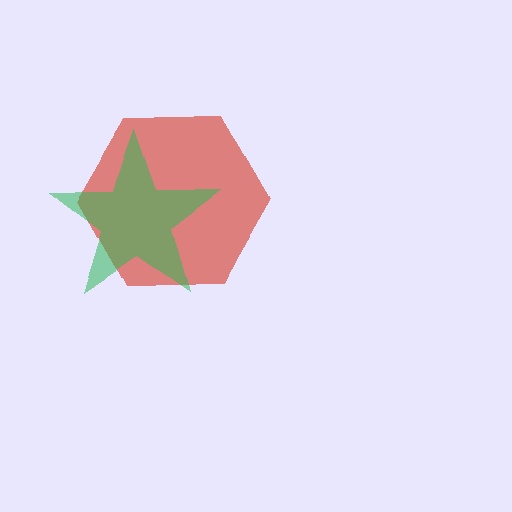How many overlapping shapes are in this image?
There are 2 overlapping shapes in the image.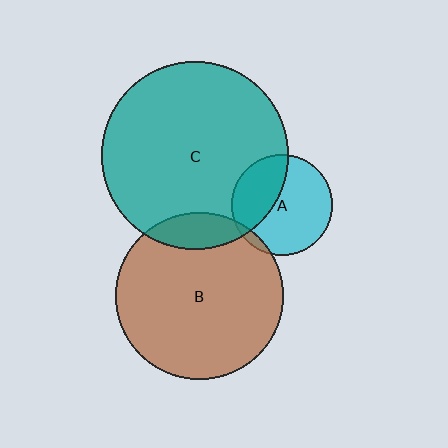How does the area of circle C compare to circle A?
Approximately 3.4 times.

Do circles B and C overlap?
Yes.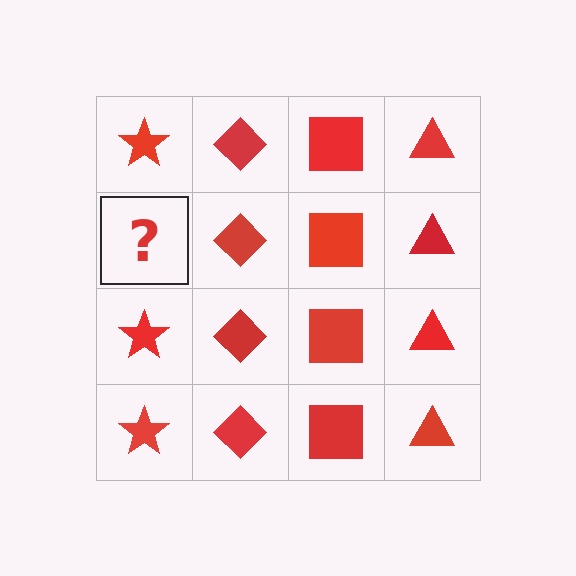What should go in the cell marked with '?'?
The missing cell should contain a red star.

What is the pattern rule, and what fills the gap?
The rule is that each column has a consistent shape. The gap should be filled with a red star.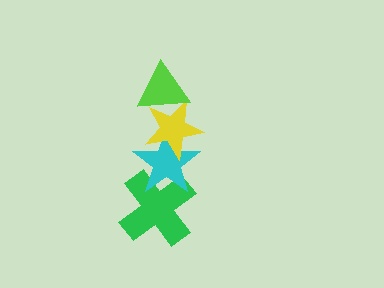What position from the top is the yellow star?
The yellow star is 2nd from the top.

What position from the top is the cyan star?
The cyan star is 3rd from the top.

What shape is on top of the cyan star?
The yellow star is on top of the cyan star.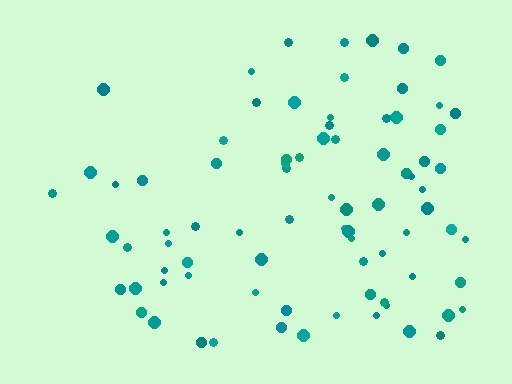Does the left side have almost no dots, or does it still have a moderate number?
Still a moderate number, just noticeably fewer than the right.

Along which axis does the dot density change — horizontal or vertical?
Horizontal.